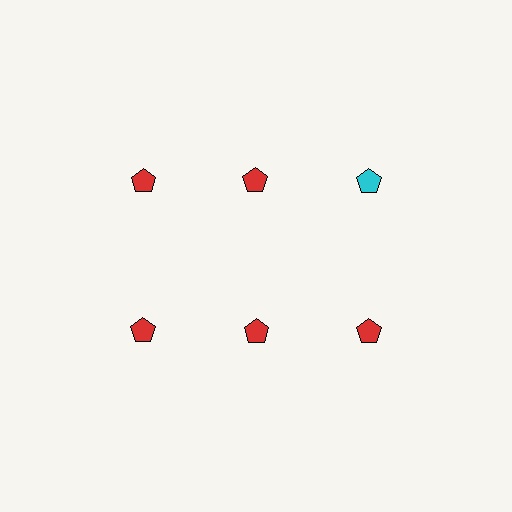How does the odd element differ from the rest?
It has a different color: cyan instead of red.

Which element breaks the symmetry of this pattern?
The cyan pentagon in the top row, center column breaks the symmetry. All other shapes are red pentagons.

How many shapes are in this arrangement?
There are 6 shapes arranged in a grid pattern.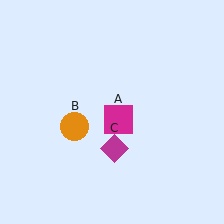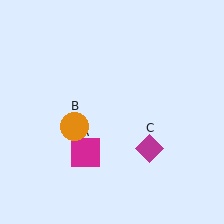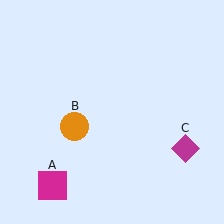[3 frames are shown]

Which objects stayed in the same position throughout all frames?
Orange circle (object B) remained stationary.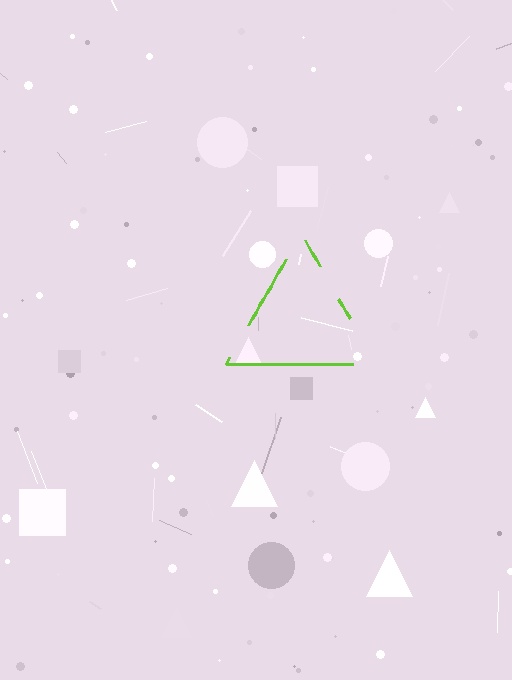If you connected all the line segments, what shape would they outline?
They would outline a triangle.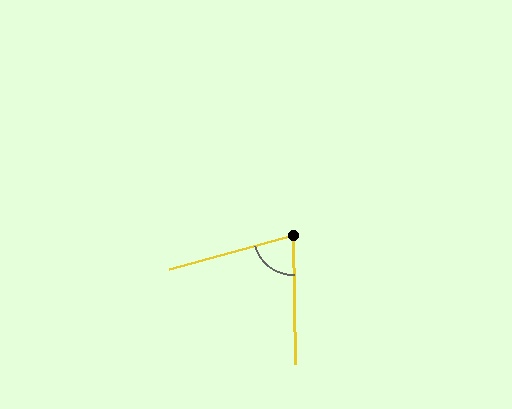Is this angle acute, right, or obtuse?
It is acute.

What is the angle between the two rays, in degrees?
Approximately 76 degrees.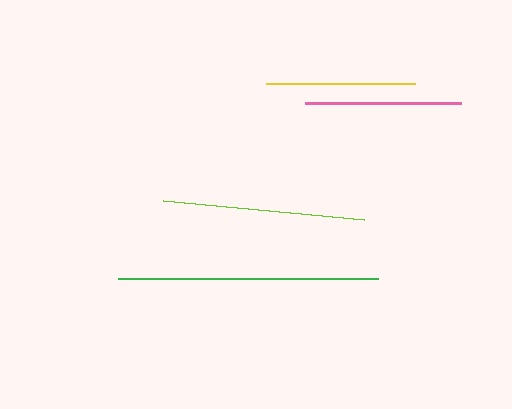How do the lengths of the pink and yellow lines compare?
The pink and yellow lines are approximately the same length.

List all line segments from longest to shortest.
From longest to shortest: green, lime, pink, yellow.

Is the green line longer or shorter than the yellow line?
The green line is longer than the yellow line.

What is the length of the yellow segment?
The yellow segment is approximately 149 pixels long.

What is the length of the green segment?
The green segment is approximately 260 pixels long.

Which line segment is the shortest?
The yellow line is the shortest at approximately 149 pixels.